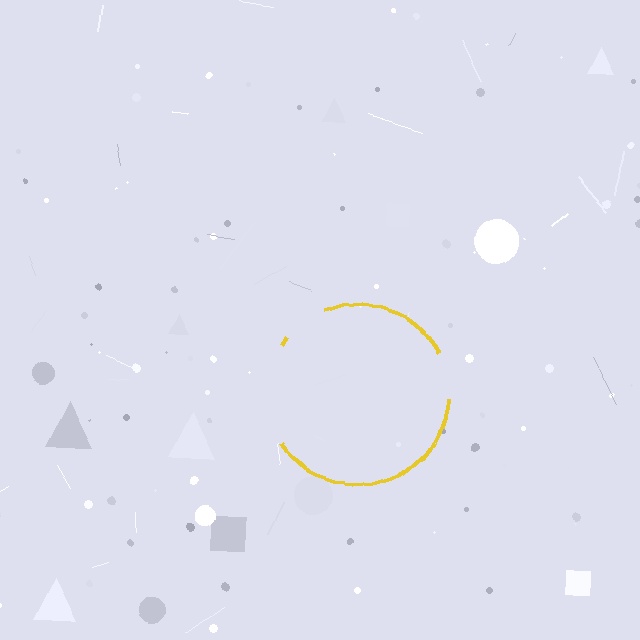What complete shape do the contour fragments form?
The contour fragments form a circle.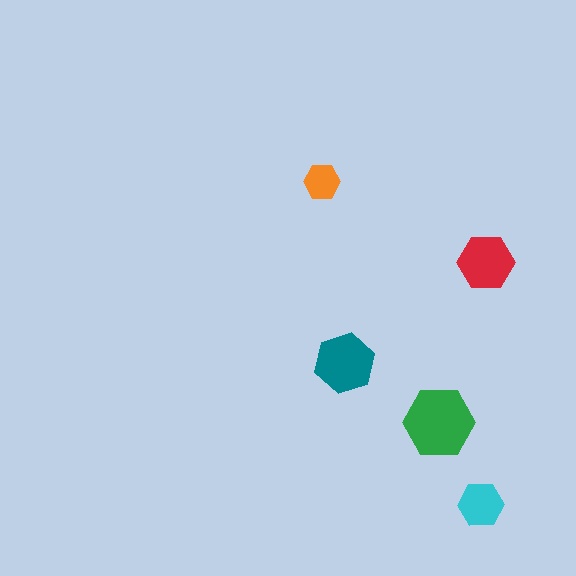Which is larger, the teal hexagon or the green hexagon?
The green one.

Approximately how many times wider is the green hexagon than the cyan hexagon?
About 1.5 times wider.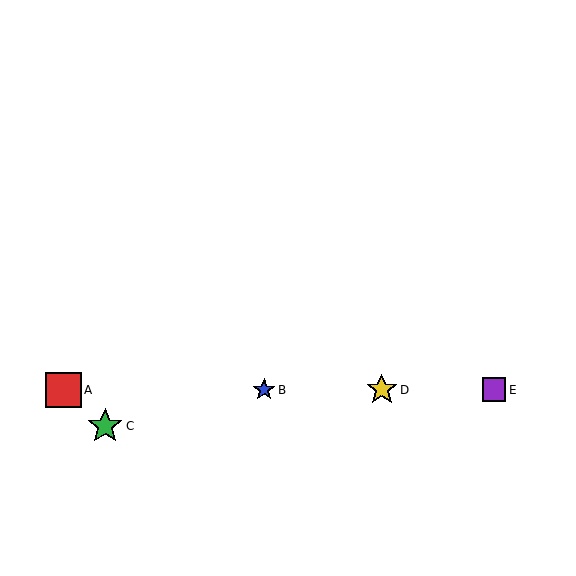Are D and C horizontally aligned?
No, D is at y≈390 and C is at y≈426.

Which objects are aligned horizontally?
Objects A, B, D, E are aligned horizontally.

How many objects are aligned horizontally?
4 objects (A, B, D, E) are aligned horizontally.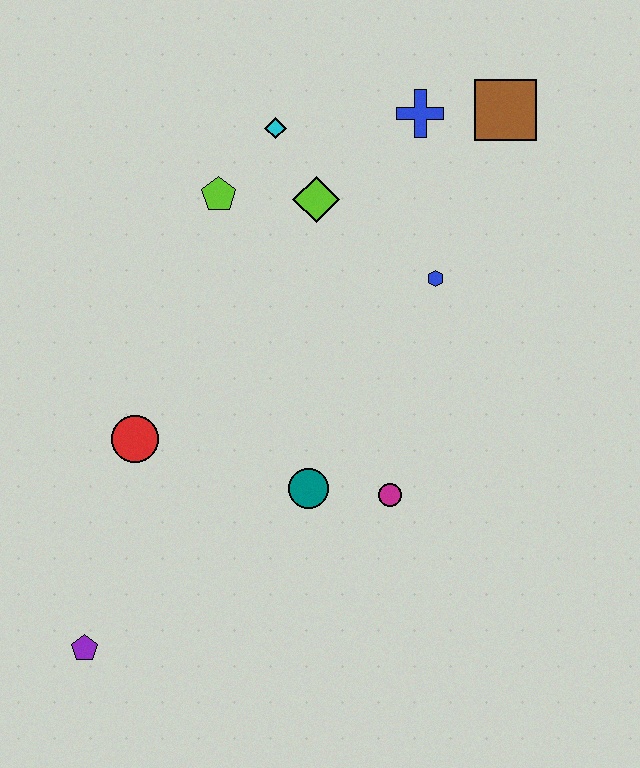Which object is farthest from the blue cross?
The purple pentagon is farthest from the blue cross.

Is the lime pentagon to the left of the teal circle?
Yes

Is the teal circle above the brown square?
No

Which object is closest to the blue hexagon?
The lime diamond is closest to the blue hexagon.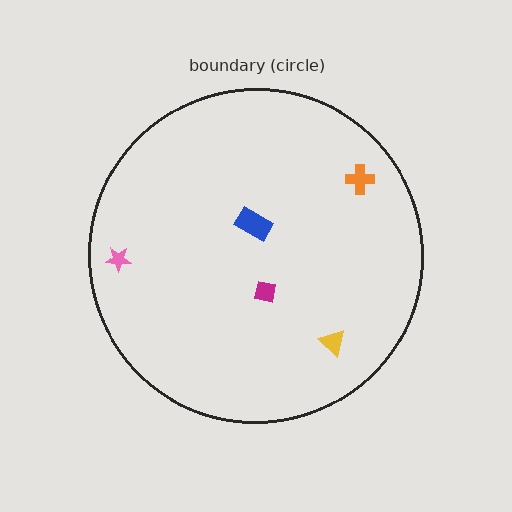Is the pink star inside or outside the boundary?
Inside.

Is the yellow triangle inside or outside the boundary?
Inside.